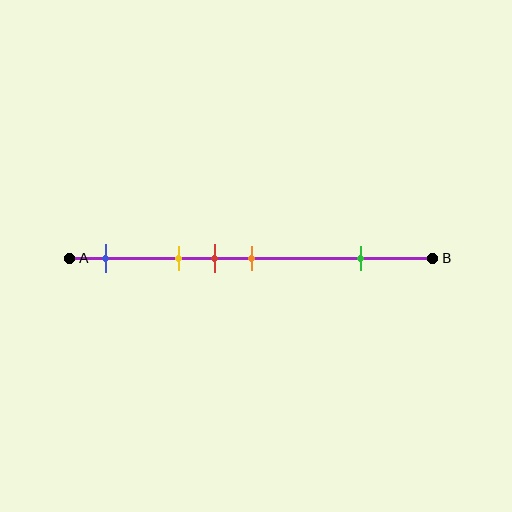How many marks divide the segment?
There are 5 marks dividing the segment.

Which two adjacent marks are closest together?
The red and orange marks are the closest adjacent pair.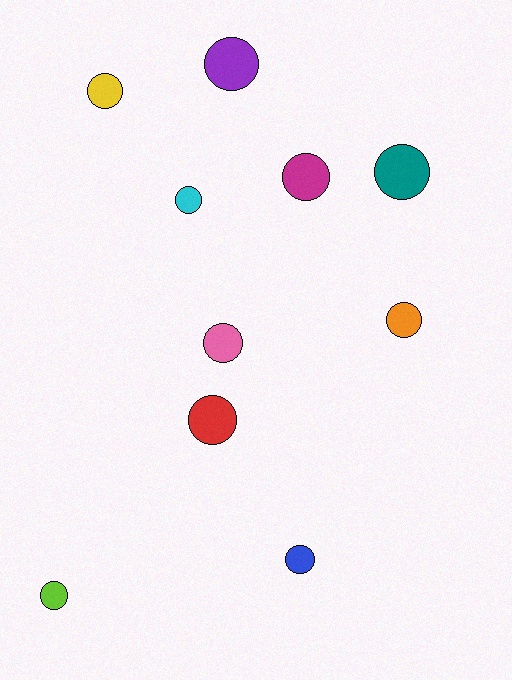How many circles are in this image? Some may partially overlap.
There are 10 circles.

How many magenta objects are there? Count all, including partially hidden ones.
There is 1 magenta object.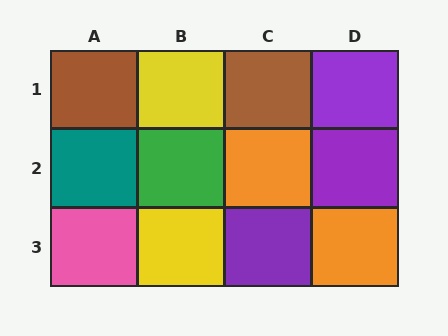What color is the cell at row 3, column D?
Orange.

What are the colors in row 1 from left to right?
Brown, yellow, brown, purple.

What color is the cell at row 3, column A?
Pink.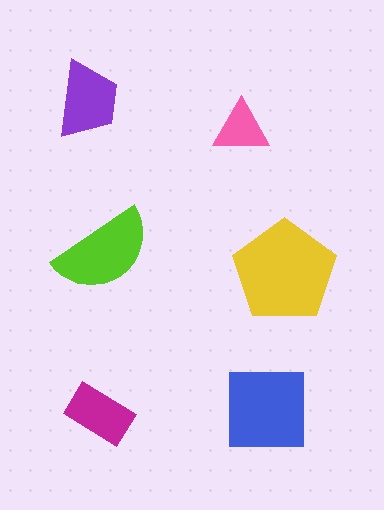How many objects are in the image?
There are 6 objects in the image.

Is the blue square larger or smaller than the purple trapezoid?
Larger.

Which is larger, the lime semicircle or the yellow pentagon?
The yellow pentagon.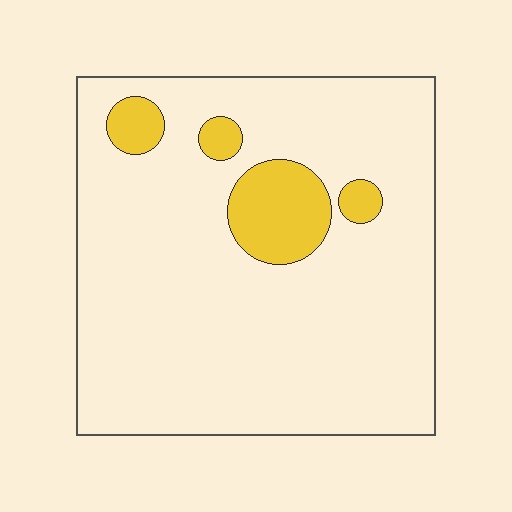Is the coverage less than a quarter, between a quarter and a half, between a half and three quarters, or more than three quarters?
Less than a quarter.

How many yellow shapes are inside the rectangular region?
4.